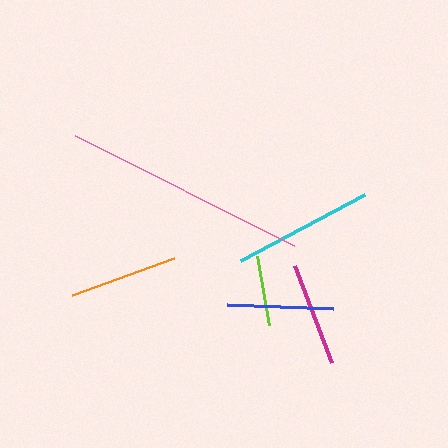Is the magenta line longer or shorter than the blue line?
The blue line is longer than the magenta line.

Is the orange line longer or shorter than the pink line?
The pink line is longer than the orange line.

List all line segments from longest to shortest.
From longest to shortest: pink, cyan, orange, blue, magenta, lime.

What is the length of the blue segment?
The blue segment is approximately 106 pixels long.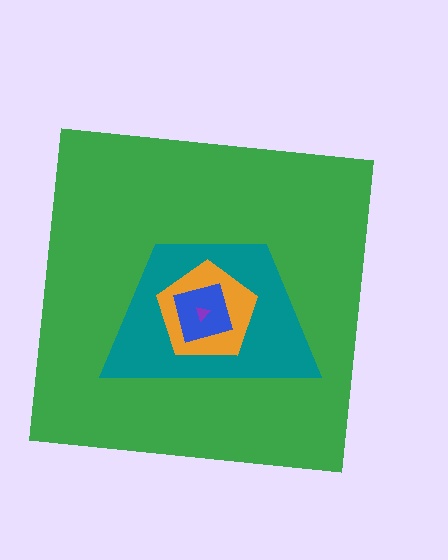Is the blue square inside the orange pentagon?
Yes.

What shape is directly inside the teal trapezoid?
The orange pentagon.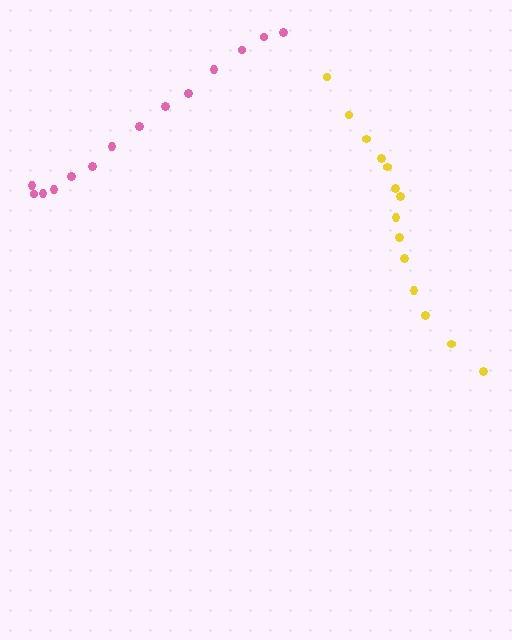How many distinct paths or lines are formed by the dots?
There are 2 distinct paths.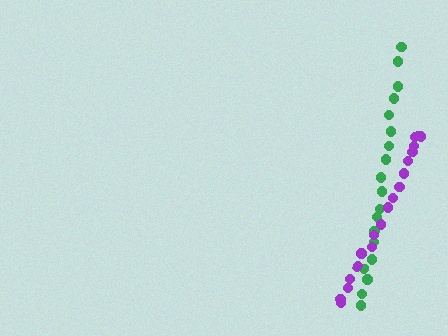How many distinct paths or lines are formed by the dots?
There are 2 distinct paths.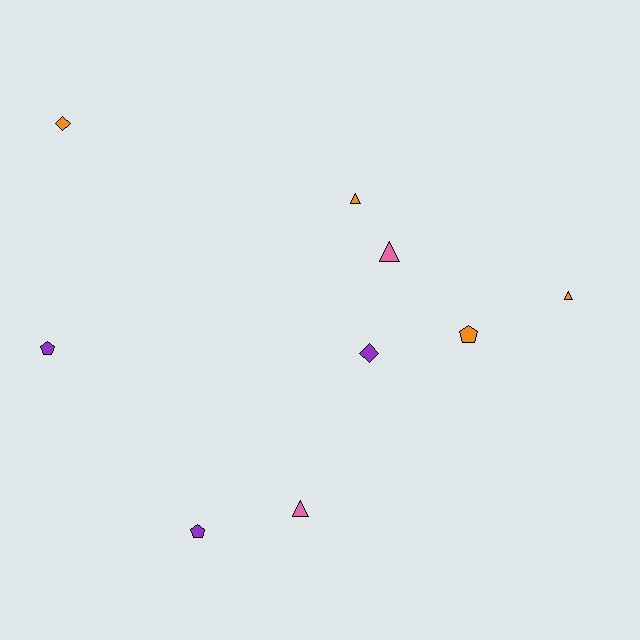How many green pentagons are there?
There are no green pentagons.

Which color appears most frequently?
Orange, with 4 objects.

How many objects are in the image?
There are 9 objects.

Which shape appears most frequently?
Triangle, with 4 objects.